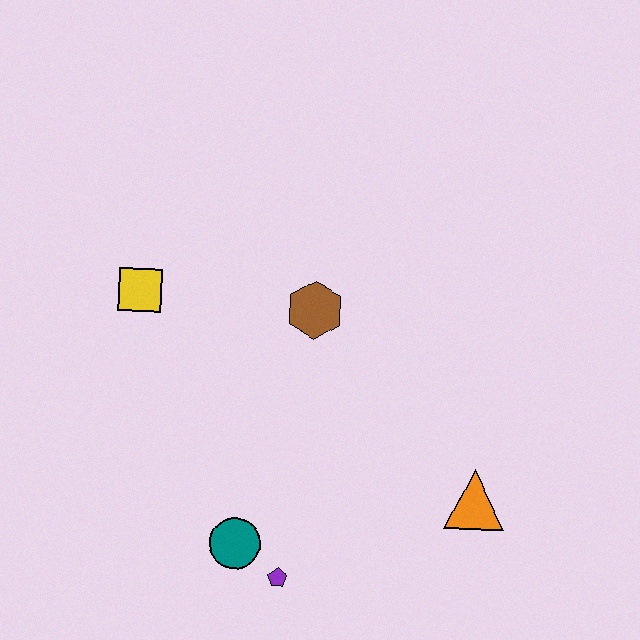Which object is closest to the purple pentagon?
The teal circle is closest to the purple pentagon.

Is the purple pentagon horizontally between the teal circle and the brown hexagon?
Yes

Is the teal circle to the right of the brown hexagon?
No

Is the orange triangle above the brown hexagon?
No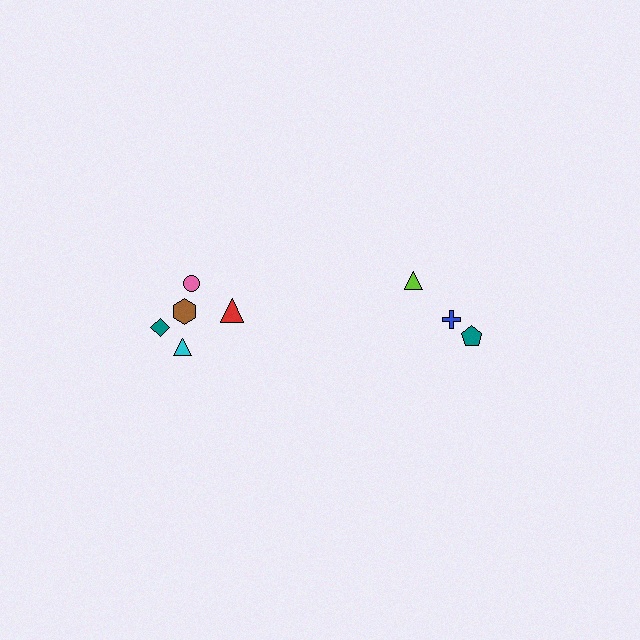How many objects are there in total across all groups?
There are 8 objects.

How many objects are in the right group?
There are 3 objects.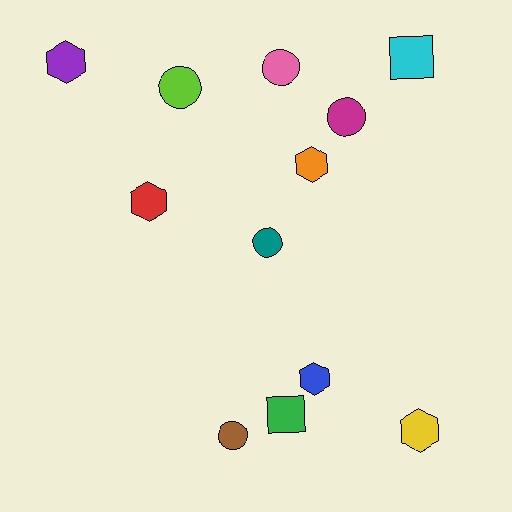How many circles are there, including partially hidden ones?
There are 5 circles.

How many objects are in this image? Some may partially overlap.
There are 12 objects.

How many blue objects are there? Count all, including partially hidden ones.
There is 1 blue object.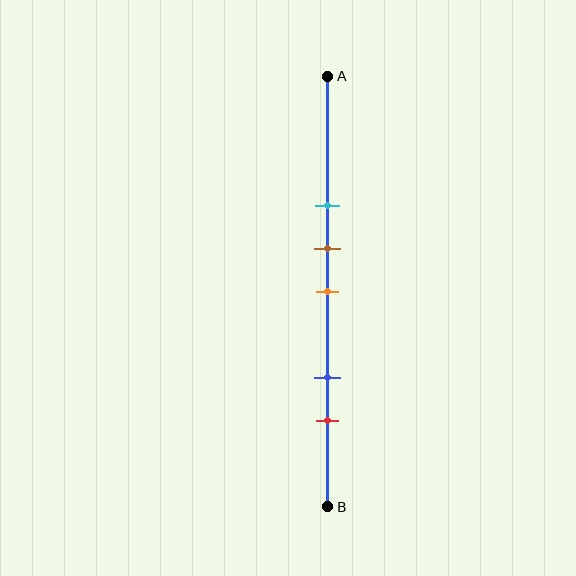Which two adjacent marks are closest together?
The brown and orange marks are the closest adjacent pair.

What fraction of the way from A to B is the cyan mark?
The cyan mark is approximately 30% (0.3) of the way from A to B.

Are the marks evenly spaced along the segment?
No, the marks are not evenly spaced.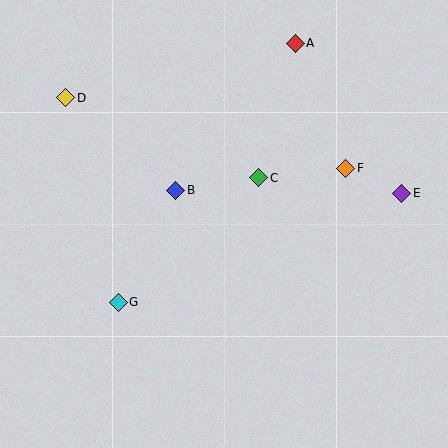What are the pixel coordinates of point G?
Point G is at (118, 302).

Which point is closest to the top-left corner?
Point D is closest to the top-left corner.